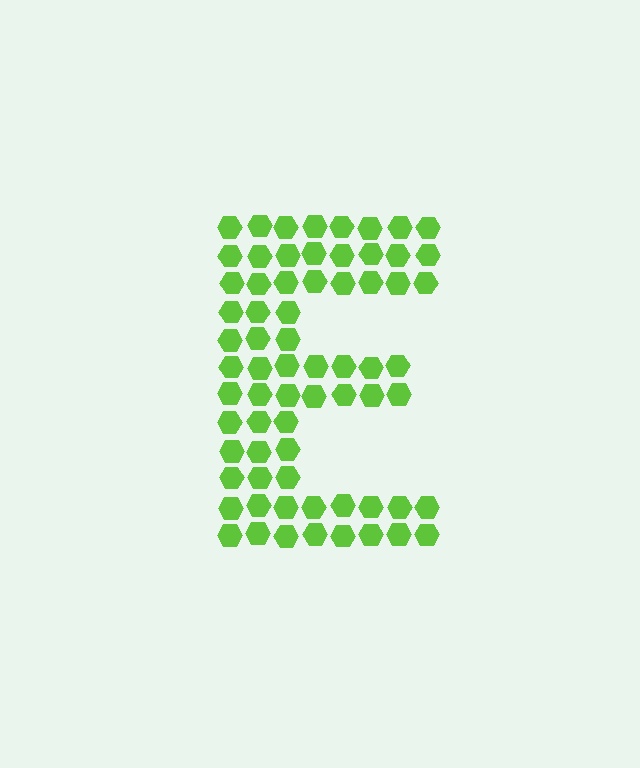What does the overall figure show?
The overall figure shows the letter E.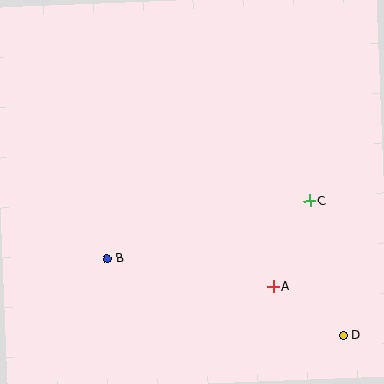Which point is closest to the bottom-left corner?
Point B is closest to the bottom-left corner.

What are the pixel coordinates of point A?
Point A is at (273, 287).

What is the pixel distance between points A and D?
The distance between A and D is 85 pixels.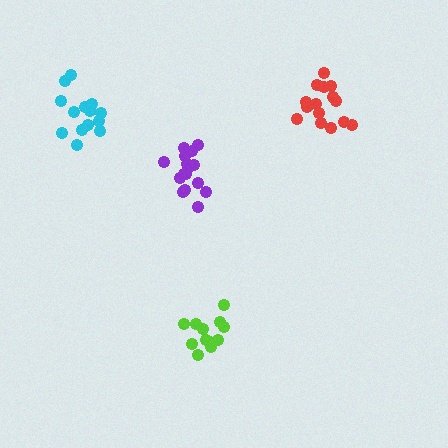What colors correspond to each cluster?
The clusters are colored: purple, lime, red, cyan.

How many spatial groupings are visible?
There are 4 spatial groupings.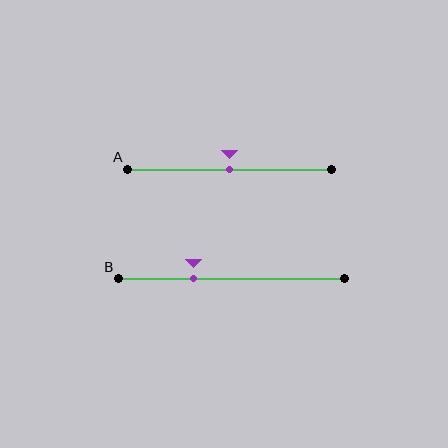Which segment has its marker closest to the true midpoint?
Segment A has its marker closest to the true midpoint.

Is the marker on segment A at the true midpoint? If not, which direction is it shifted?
Yes, the marker on segment A is at the true midpoint.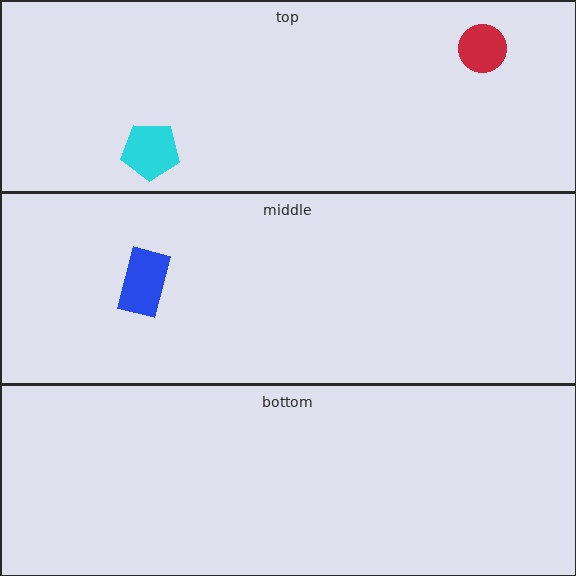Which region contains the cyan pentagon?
The top region.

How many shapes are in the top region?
2.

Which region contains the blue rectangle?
The middle region.